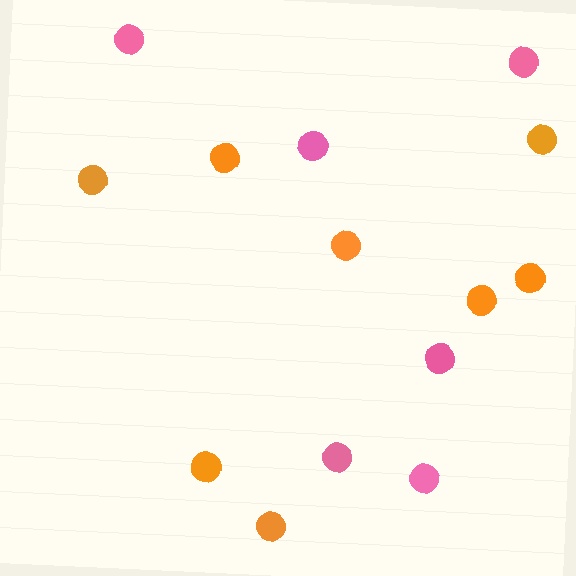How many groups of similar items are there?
There are 2 groups: one group of pink circles (6) and one group of orange circles (8).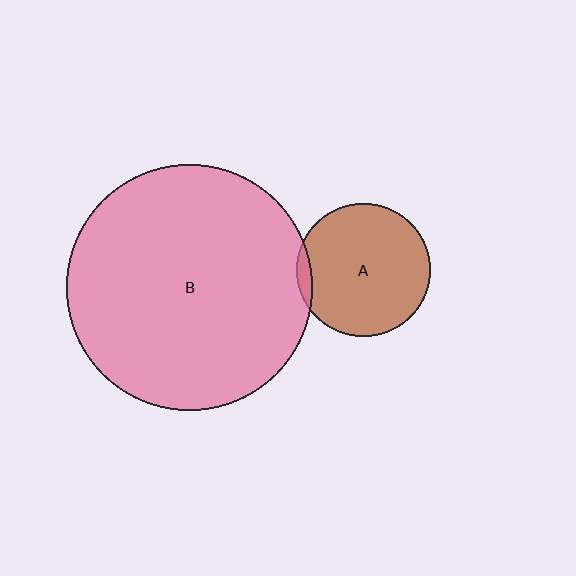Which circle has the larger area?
Circle B (pink).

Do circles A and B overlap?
Yes.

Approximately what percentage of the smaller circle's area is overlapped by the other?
Approximately 5%.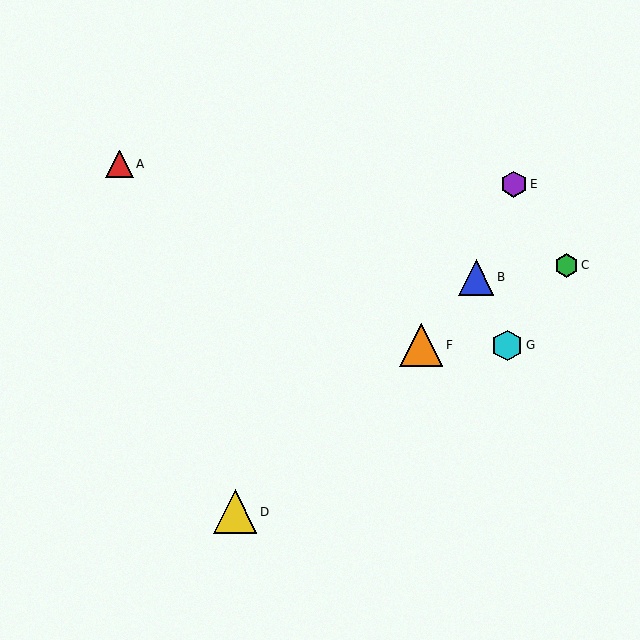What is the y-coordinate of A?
Object A is at y≈164.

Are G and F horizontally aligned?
Yes, both are at y≈345.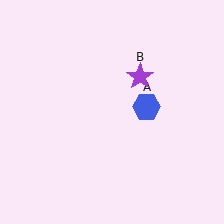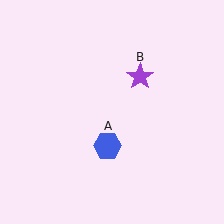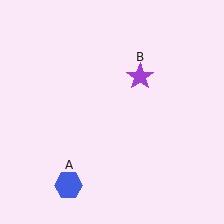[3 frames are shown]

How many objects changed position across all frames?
1 object changed position: blue hexagon (object A).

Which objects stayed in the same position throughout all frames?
Purple star (object B) remained stationary.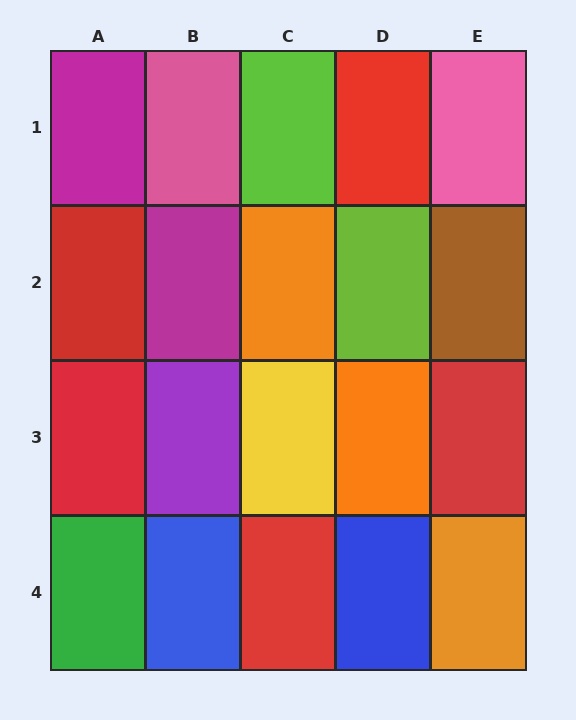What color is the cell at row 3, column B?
Purple.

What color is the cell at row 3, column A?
Red.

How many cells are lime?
2 cells are lime.